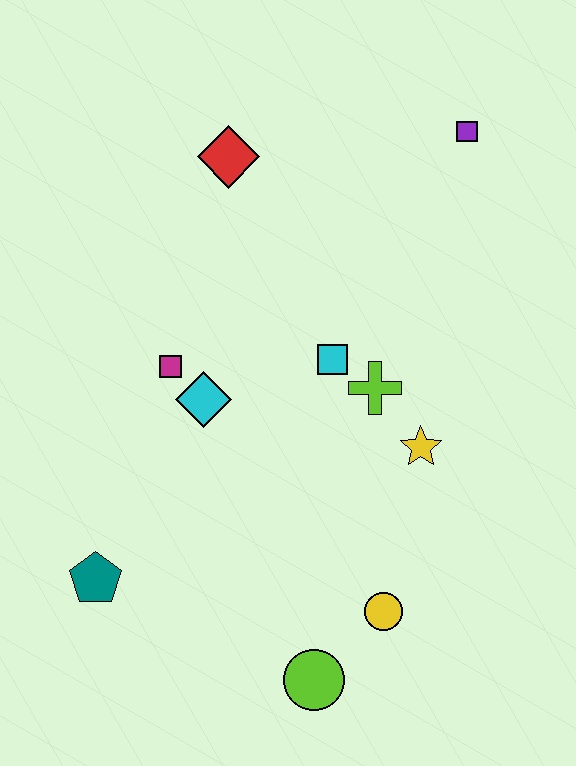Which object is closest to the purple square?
The red diamond is closest to the purple square.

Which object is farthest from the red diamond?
The lime circle is farthest from the red diamond.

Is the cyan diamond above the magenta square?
No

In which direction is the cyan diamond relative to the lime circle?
The cyan diamond is above the lime circle.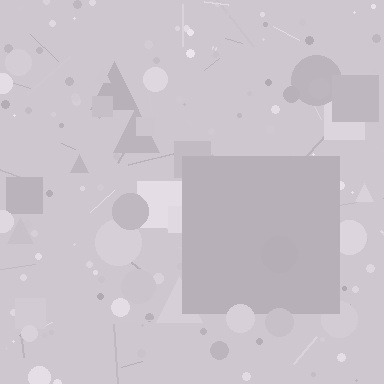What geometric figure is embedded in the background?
A square is embedded in the background.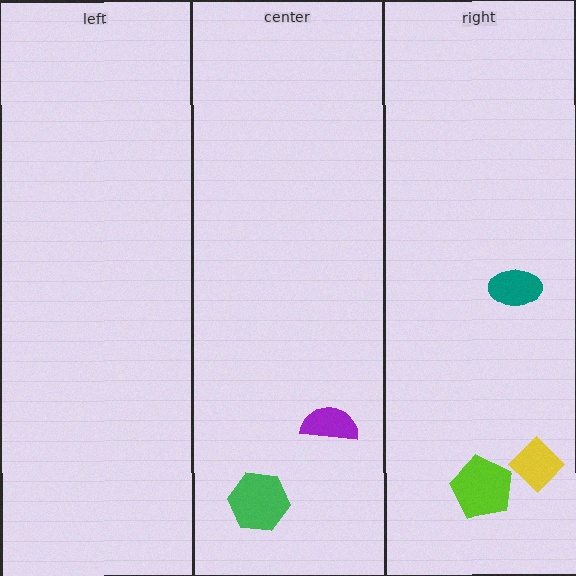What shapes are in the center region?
The purple semicircle, the green hexagon.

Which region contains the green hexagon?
The center region.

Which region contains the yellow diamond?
The right region.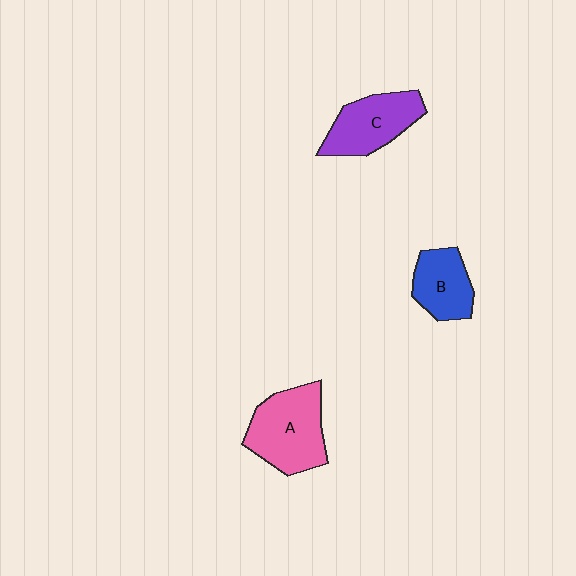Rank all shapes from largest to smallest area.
From largest to smallest: A (pink), C (purple), B (blue).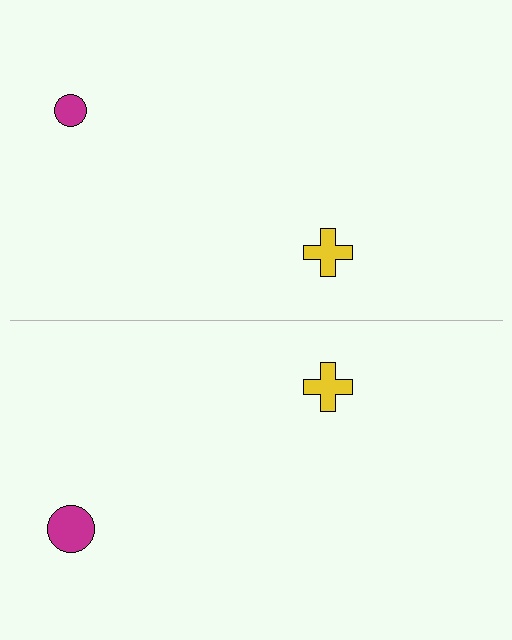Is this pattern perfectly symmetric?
No, the pattern is not perfectly symmetric. The magenta circle on the bottom side has a different size than its mirror counterpart.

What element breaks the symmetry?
The magenta circle on the bottom side has a different size than its mirror counterpart.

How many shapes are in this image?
There are 4 shapes in this image.